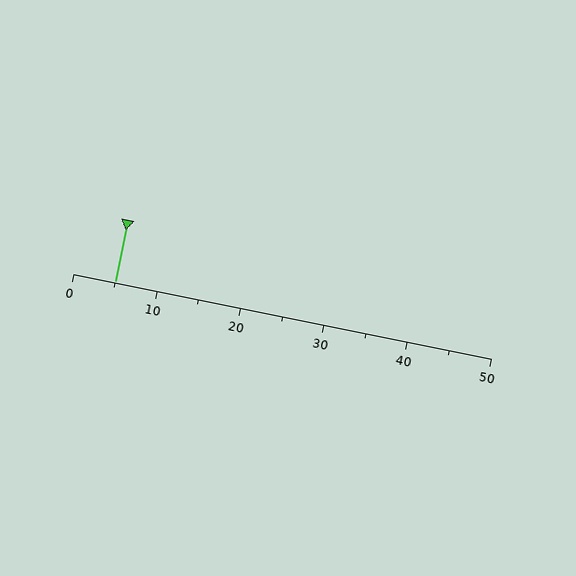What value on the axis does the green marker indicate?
The marker indicates approximately 5.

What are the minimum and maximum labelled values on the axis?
The axis runs from 0 to 50.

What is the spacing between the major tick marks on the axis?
The major ticks are spaced 10 apart.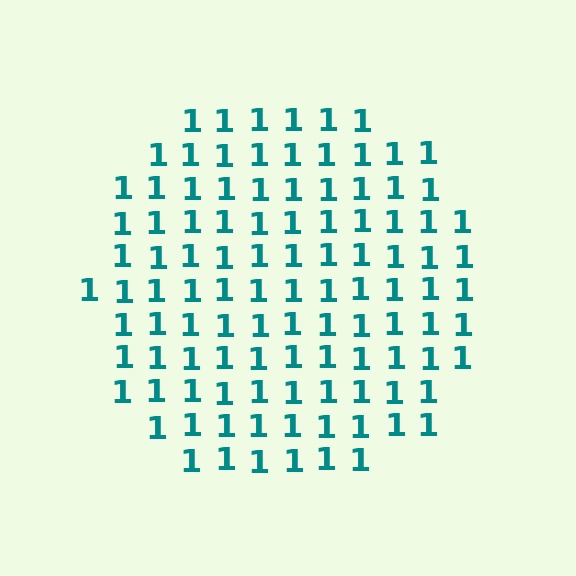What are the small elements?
The small elements are digit 1's.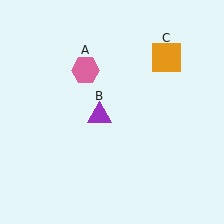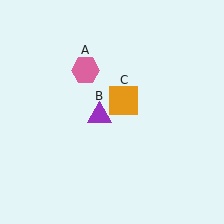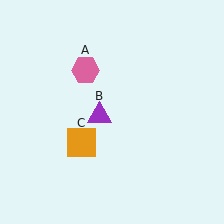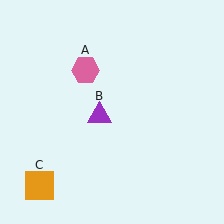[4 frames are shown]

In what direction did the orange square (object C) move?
The orange square (object C) moved down and to the left.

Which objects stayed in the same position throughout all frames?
Pink hexagon (object A) and purple triangle (object B) remained stationary.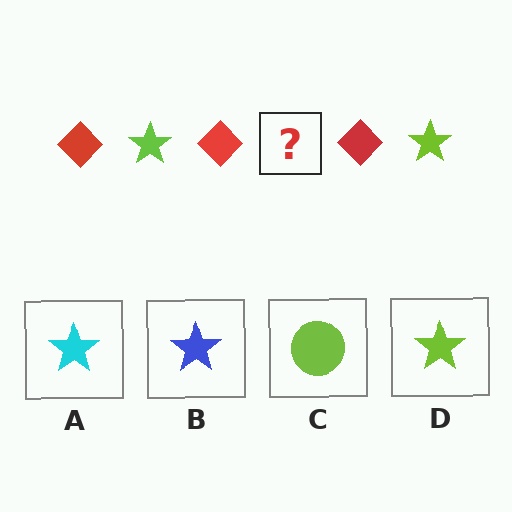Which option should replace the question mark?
Option D.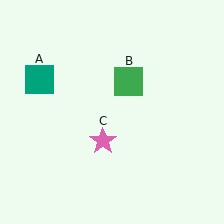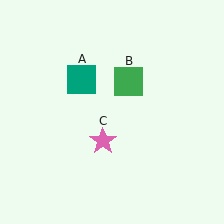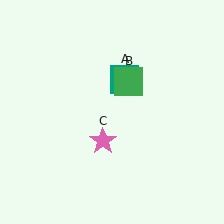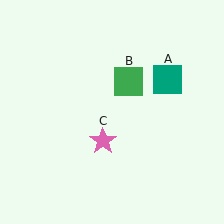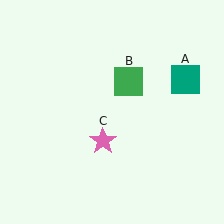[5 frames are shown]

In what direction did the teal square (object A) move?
The teal square (object A) moved right.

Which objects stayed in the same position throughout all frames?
Green square (object B) and pink star (object C) remained stationary.